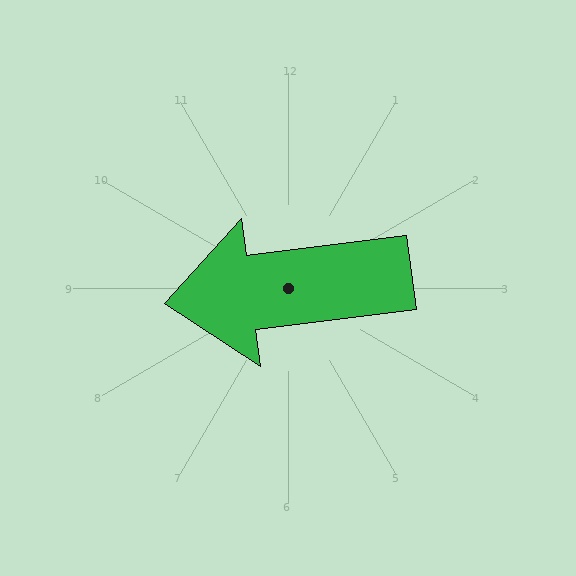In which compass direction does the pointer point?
West.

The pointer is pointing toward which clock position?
Roughly 9 o'clock.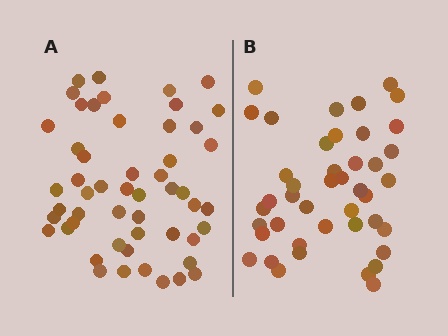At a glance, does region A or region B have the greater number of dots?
Region A (the left region) has more dots.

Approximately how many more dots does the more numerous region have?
Region A has roughly 8 or so more dots than region B.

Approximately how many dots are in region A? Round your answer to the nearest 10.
About 50 dots. (The exact count is 52, which rounds to 50.)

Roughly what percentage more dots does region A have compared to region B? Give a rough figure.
About 20% more.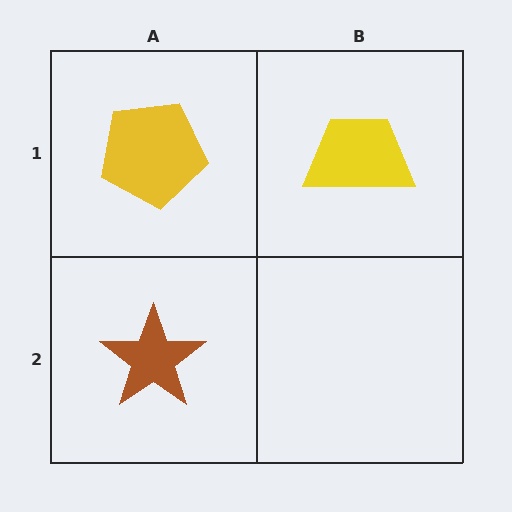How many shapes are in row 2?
1 shape.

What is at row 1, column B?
A yellow trapezoid.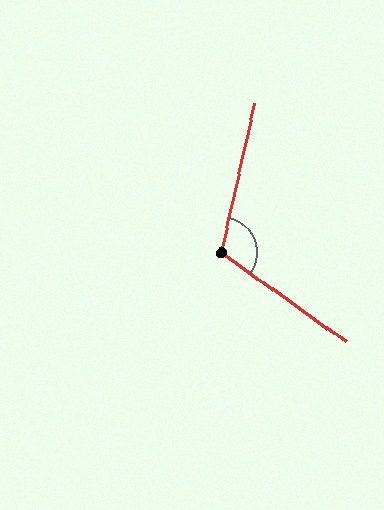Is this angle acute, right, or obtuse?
It is obtuse.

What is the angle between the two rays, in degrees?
Approximately 113 degrees.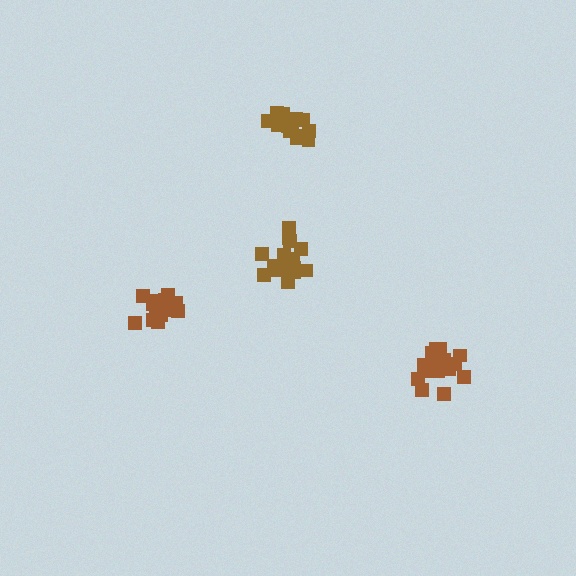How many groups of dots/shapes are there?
There are 4 groups.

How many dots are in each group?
Group 1: 21 dots, Group 2: 15 dots, Group 3: 18 dots, Group 4: 15 dots (69 total).